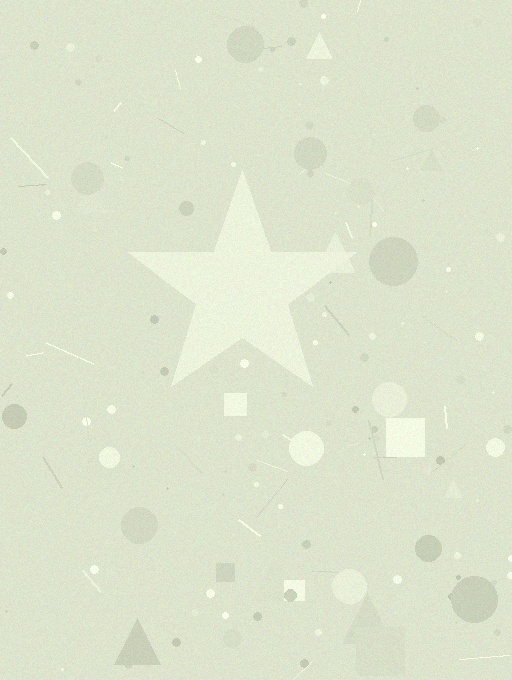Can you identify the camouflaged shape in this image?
The camouflaged shape is a star.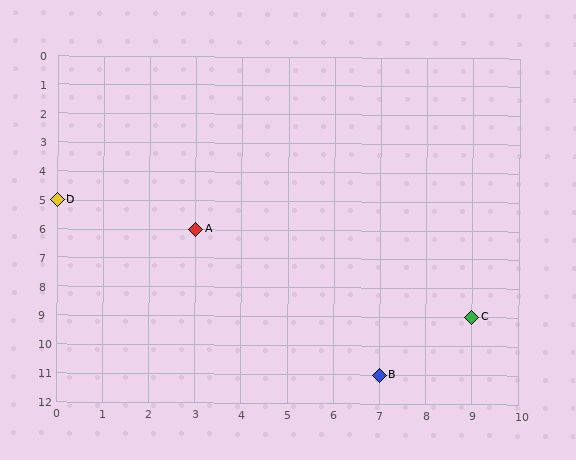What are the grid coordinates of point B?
Point B is at grid coordinates (7, 11).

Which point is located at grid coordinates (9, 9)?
Point C is at (9, 9).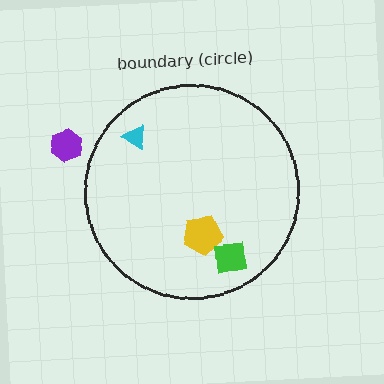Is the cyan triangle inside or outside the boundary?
Inside.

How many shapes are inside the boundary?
3 inside, 1 outside.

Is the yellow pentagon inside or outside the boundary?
Inside.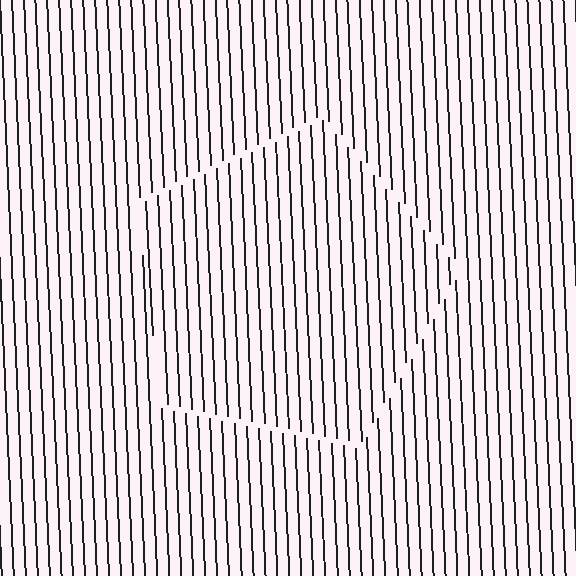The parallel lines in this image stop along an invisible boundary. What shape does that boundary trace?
An illusory pentagon. The interior of the shape contains the same grating, shifted by half a period — the contour is defined by the phase discontinuity where line-ends from the inner and outer gratings abut.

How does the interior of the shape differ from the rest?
The interior of the shape contains the same grating, shifted by half a period — the contour is defined by the phase discontinuity where line-ends from the inner and outer gratings abut.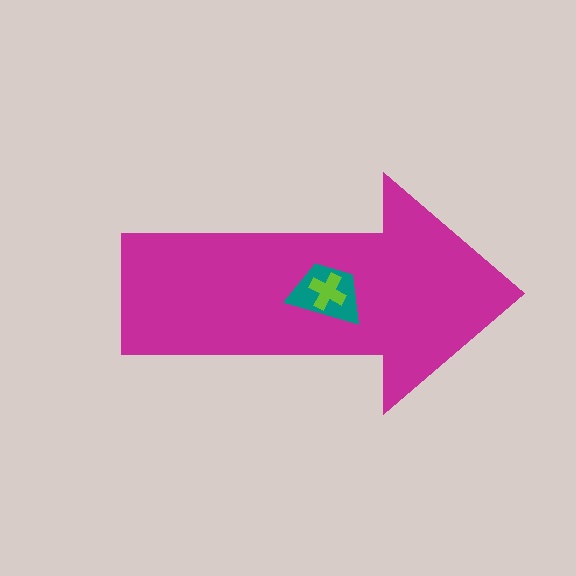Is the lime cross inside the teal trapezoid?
Yes.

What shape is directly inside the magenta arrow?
The teal trapezoid.